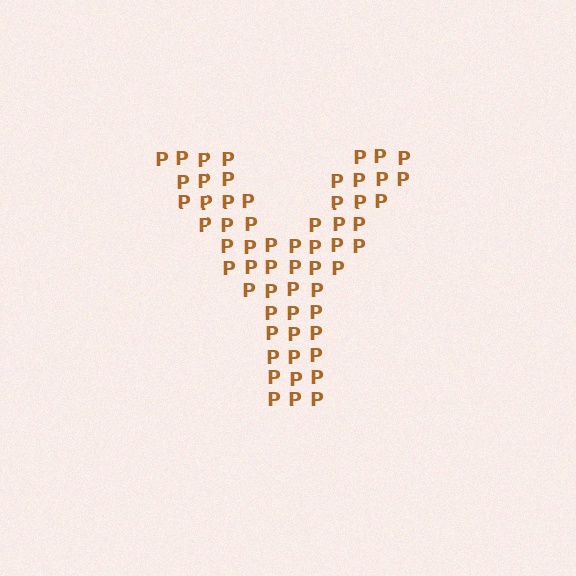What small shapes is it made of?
It is made of small letter P's.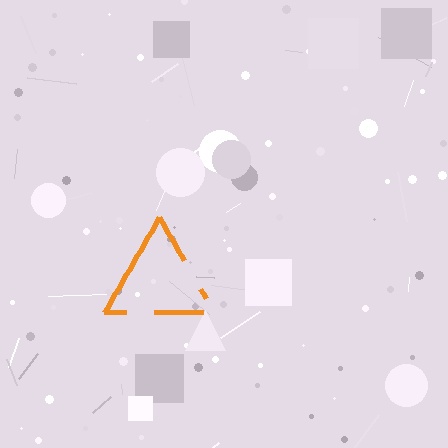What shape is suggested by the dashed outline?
The dashed outline suggests a triangle.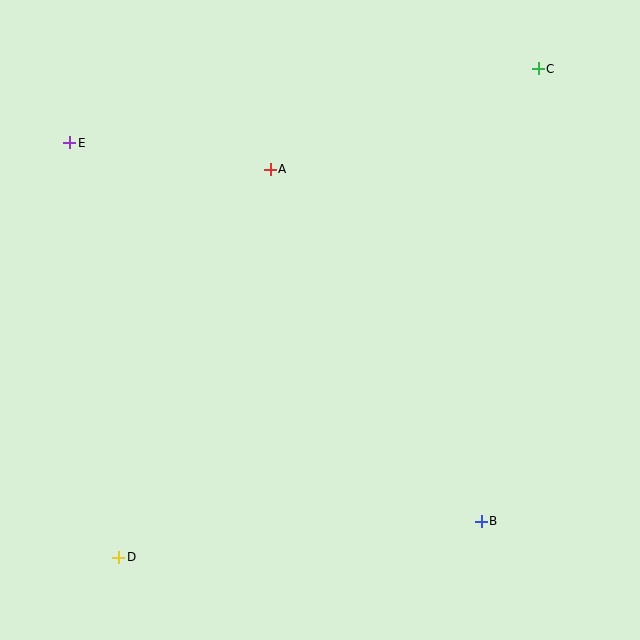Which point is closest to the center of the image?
Point A at (270, 169) is closest to the center.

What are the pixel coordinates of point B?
Point B is at (481, 521).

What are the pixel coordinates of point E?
Point E is at (70, 143).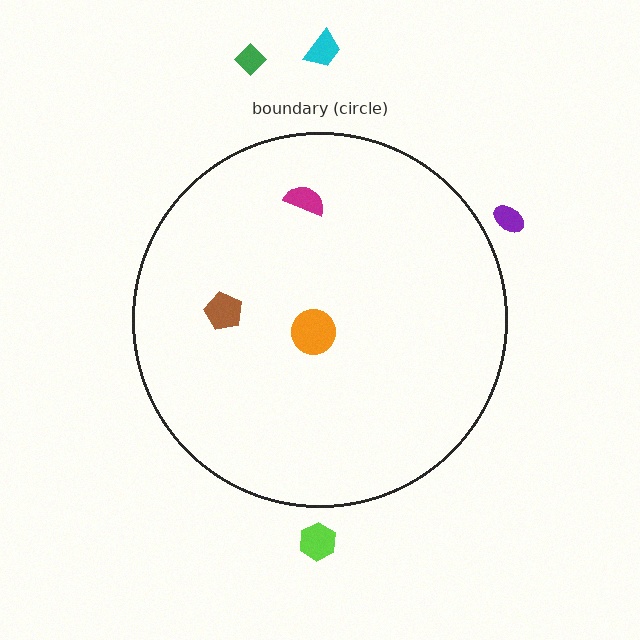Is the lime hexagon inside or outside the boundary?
Outside.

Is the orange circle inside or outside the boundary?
Inside.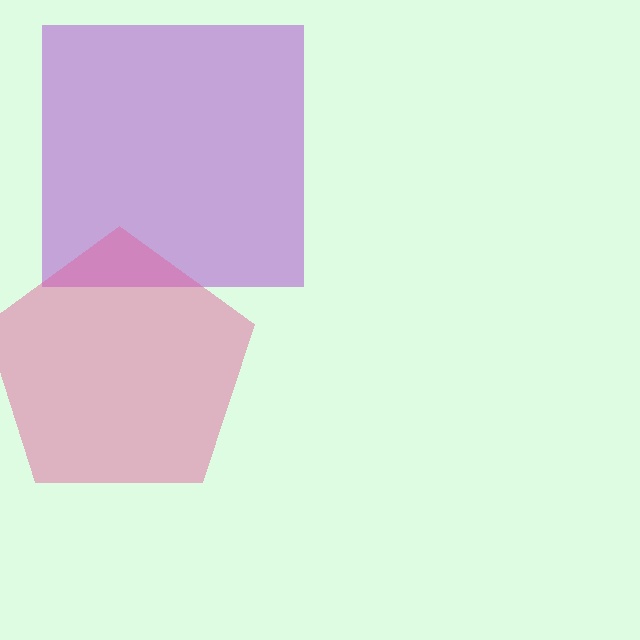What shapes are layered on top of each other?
The layered shapes are: a purple square, a pink pentagon.